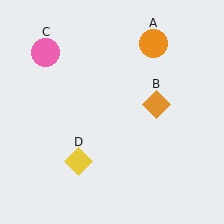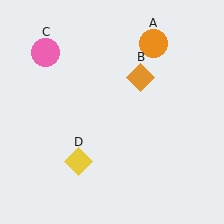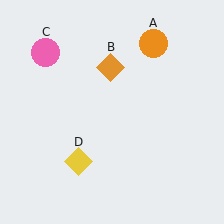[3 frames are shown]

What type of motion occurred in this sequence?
The orange diamond (object B) rotated counterclockwise around the center of the scene.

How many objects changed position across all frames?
1 object changed position: orange diamond (object B).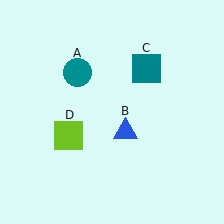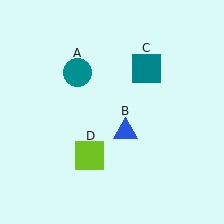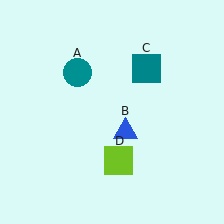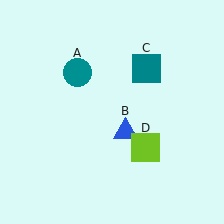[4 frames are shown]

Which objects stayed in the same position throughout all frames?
Teal circle (object A) and blue triangle (object B) and teal square (object C) remained stationary.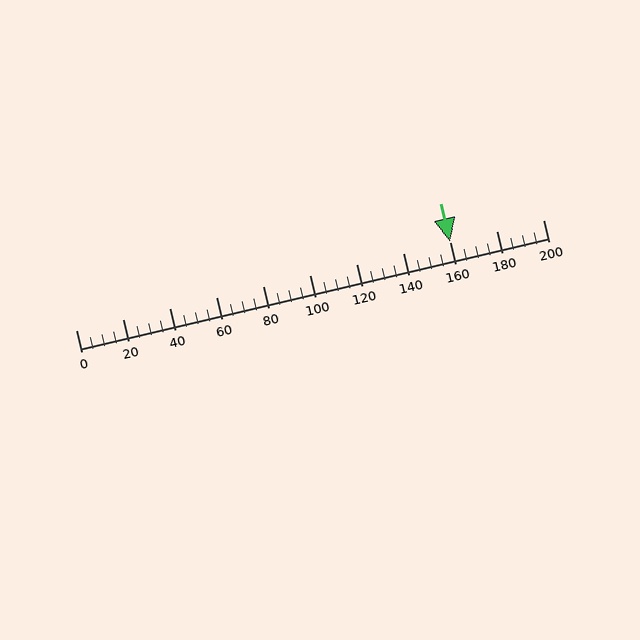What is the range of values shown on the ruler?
The ruler shows values from 0 to 200.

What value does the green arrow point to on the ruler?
The green arrow points to approximately 160.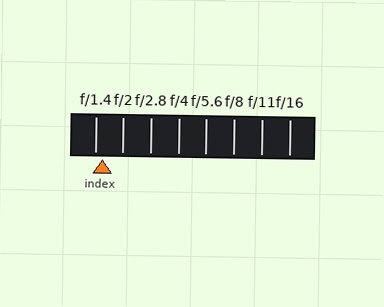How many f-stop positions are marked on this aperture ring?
There are 8 f-stop positions marked.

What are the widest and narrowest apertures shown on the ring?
The widest aperture shown is f/1.4 and the narrowest is f/16.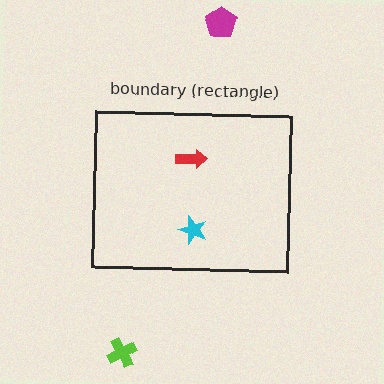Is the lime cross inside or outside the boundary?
Outside.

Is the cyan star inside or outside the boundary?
Inside.